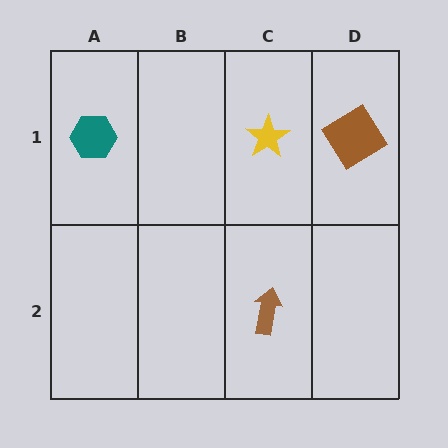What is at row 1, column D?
A brown diamond.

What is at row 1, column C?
A yellow star.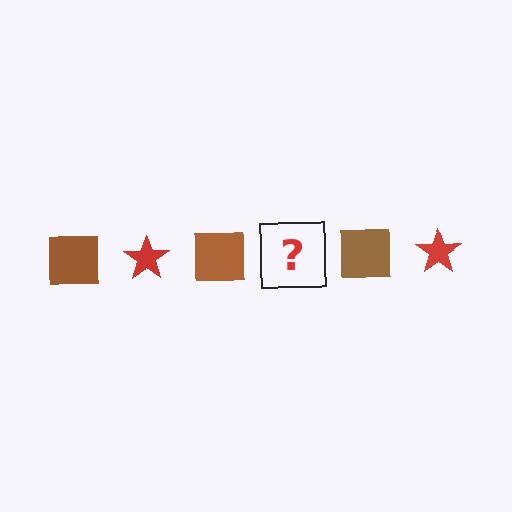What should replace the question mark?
The question mark should be replaced with a red star.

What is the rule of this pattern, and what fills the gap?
The rule is that the pattern alternates between brown square and red star. The gap should be filled with a red star.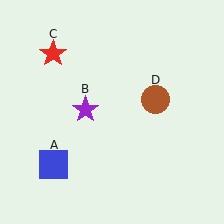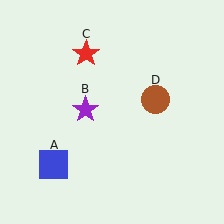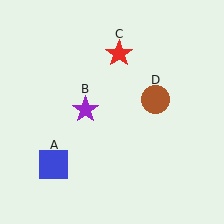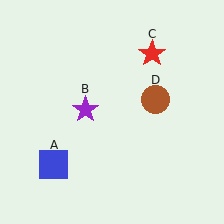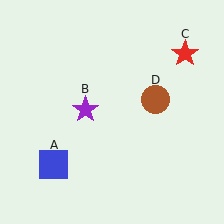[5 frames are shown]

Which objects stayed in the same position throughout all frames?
Blue square (object A) and purple star (object B) and brown circle (object D) remained stationary.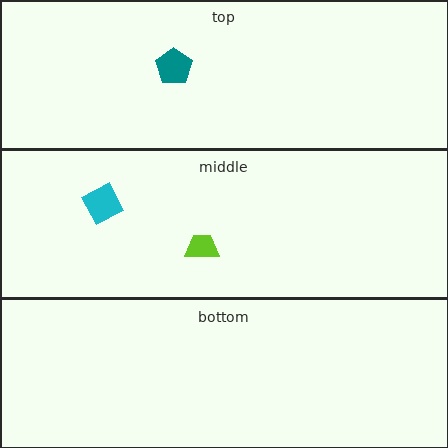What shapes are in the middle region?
The lime trapezoid, the cyan square.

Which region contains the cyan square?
The middle region.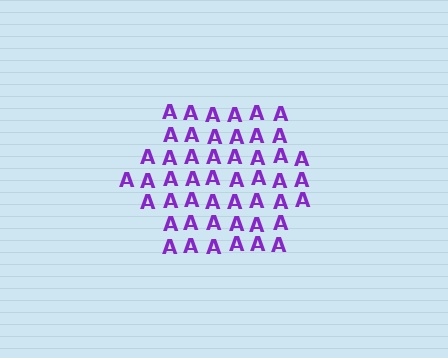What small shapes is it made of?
It is made of small letter A's.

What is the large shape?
The large shape is a hexagon.